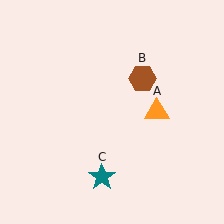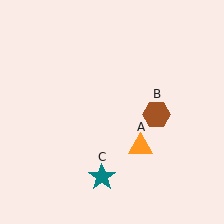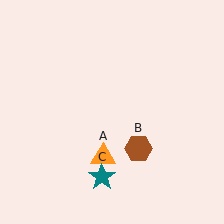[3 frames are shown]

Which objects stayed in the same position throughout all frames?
Teal star (object C) remained stationary.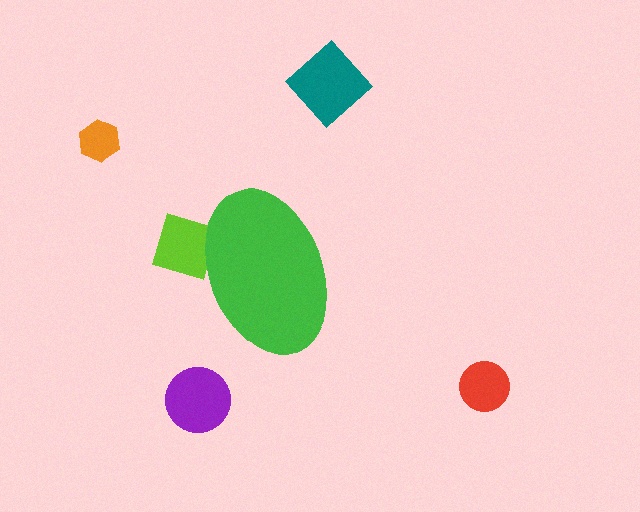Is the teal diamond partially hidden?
No, the teal diamond is fully visible.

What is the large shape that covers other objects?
A green ellipse.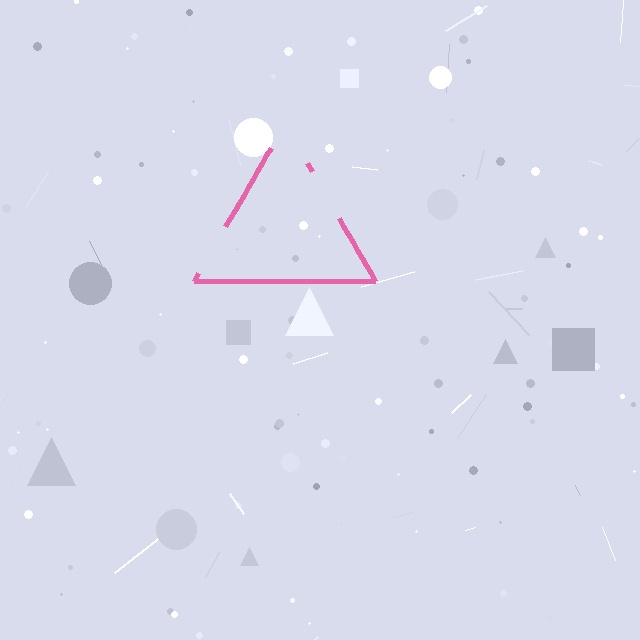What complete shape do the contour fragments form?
The contour fragments form a triangle.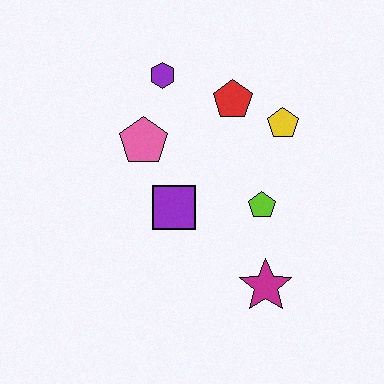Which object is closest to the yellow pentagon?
The red pentagon is closest to the yellow pentagon.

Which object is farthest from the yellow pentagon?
The magenta star is farthest from the yellow pentagon.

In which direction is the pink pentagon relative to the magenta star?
The pink pentagon is above the magenta star.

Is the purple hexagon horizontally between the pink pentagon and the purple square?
Yes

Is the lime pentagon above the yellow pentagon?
No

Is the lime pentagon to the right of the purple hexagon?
Yes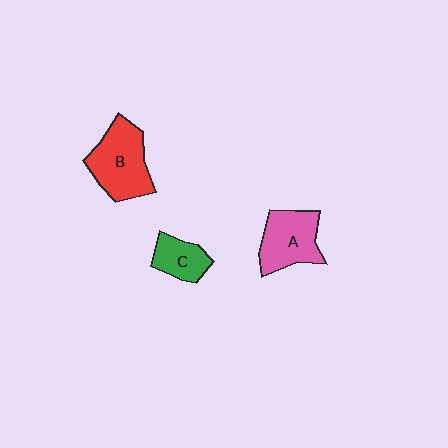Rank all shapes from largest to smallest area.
From largest to smallest: B (red), A (pink), C (green).